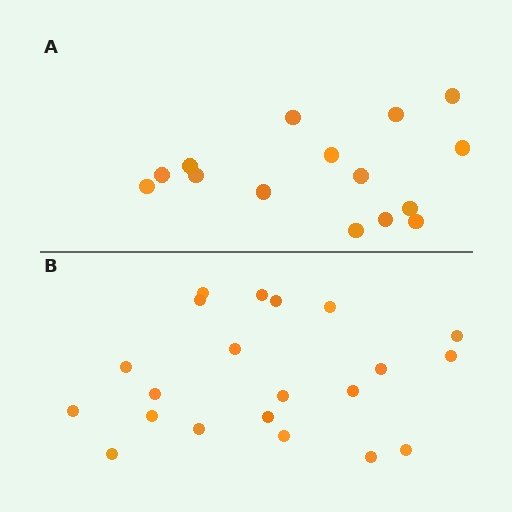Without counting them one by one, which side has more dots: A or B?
Region B (the bottom region) has more dots.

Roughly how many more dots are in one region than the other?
Region B has about 6 more dots than region A.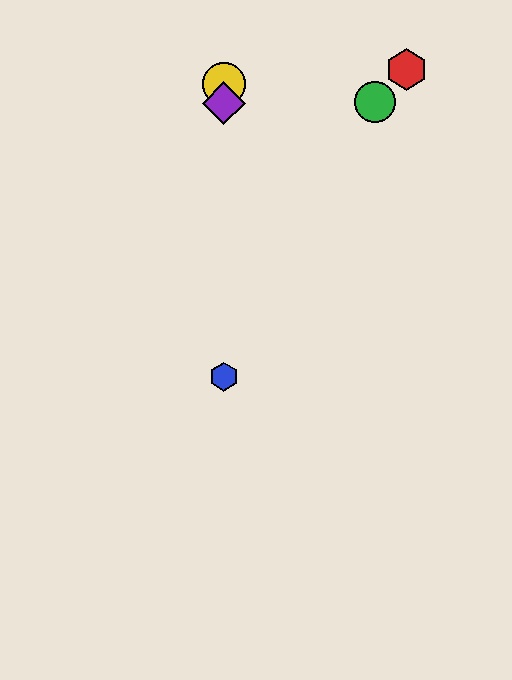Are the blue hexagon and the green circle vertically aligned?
No, the blue hexagon is at x≈224 and the green circle is at x≈375.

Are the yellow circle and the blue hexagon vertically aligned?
Yes, both are at x≈224.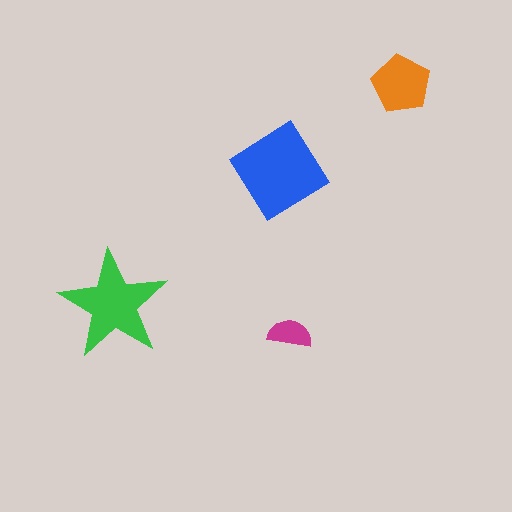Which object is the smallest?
The magenta semicircle.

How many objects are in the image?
There are 4 objects in the image.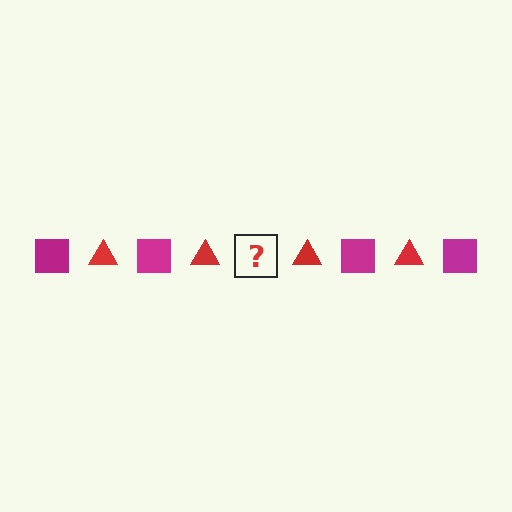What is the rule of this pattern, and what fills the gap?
The rule is that the pattern alternates between magenta square and red triangle. The gap should be filled with a magenta square.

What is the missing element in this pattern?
The missing element is a magenta square.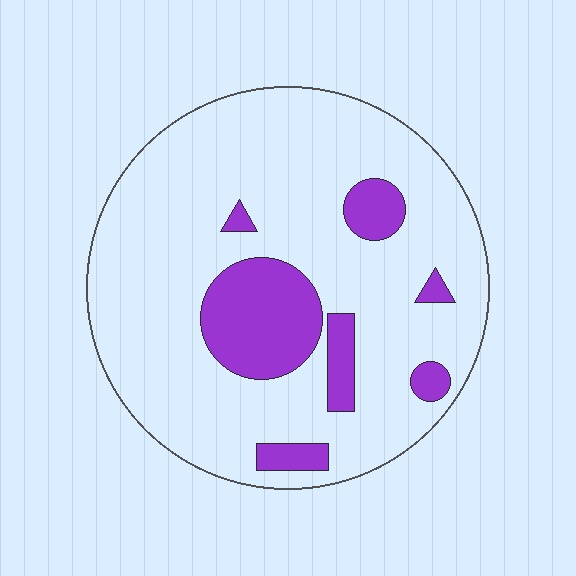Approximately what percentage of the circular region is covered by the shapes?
Approximately 20%.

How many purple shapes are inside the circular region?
7.